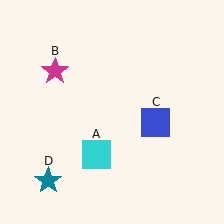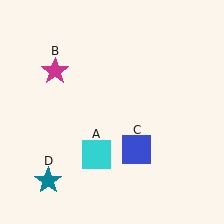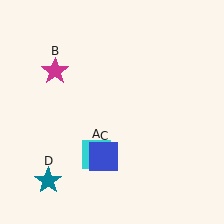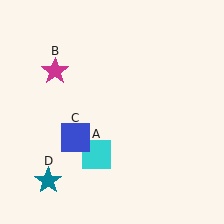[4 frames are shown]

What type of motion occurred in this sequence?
The blue square (object C) rotated clockwise around the center of the scene.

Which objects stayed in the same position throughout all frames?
Cyan square (object A) and magenta star (object B) and teal star (object D) remained stationary.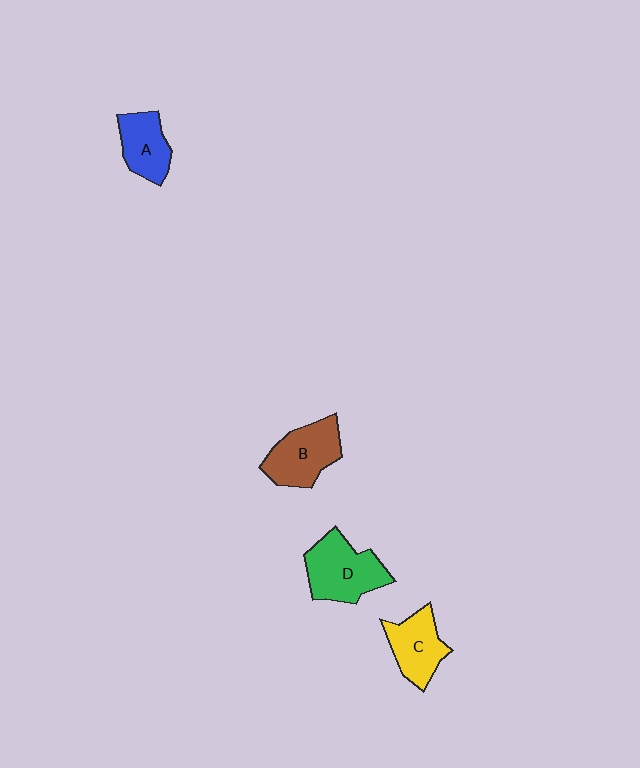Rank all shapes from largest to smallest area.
From largest to smallest: D (green), B (brown), C (yellow), A (blue).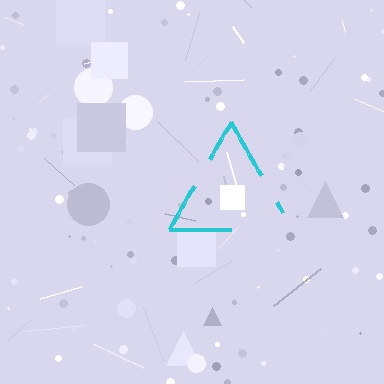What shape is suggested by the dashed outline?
The dashed outline suggests a triangle.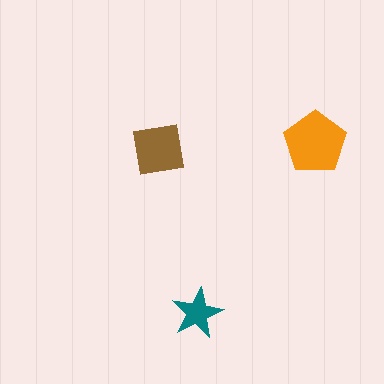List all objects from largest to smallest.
The orange pentagon, the brown square, the teal star.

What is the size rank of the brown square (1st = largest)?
2nd.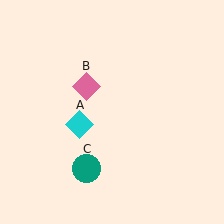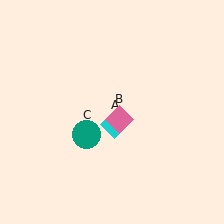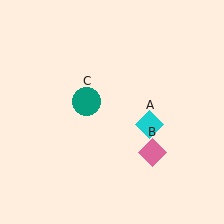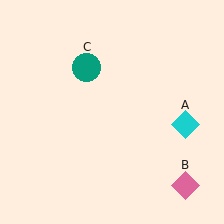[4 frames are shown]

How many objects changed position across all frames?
3 objects changed position: cyan diamond (object A), pink diamond (object B), teal circle (object C).